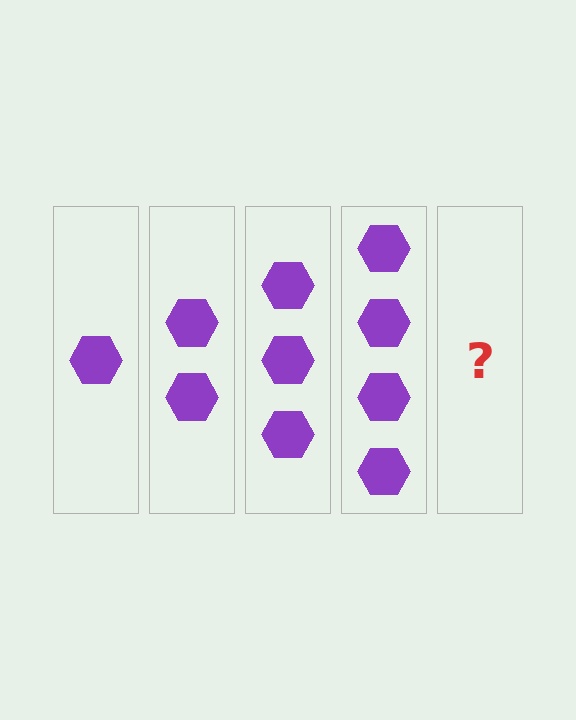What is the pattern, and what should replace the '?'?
The pattern is that each step adds one more hexagon. The '?' should be 5 hexagons.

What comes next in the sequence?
The next element should be 5 hexagons.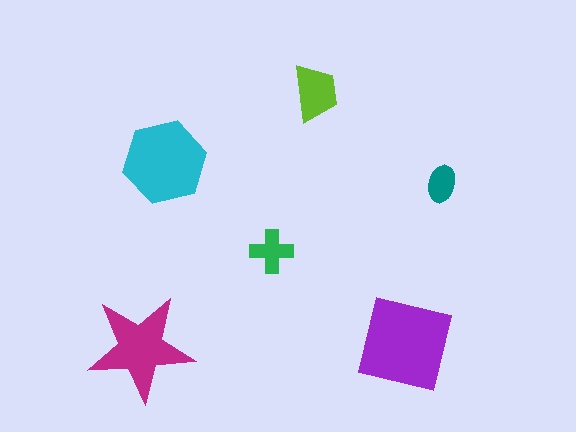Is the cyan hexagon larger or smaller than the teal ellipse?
Larger.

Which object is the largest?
The purple square.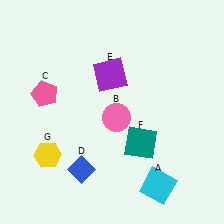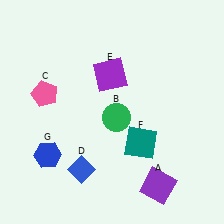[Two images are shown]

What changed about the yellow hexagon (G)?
In Image 1, G is yellow. In Image 2, it changed to blue.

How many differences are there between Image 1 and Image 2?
There are 3 differences between the two images.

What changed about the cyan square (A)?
In Image 1, A is cyan. In Image 2, it changed to purple.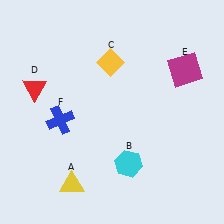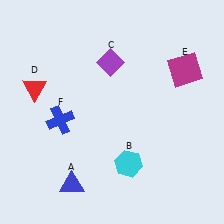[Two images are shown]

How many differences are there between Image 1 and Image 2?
There are 2 differences between the two images.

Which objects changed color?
A changed from yellow to blue. C changed from yellow to purple.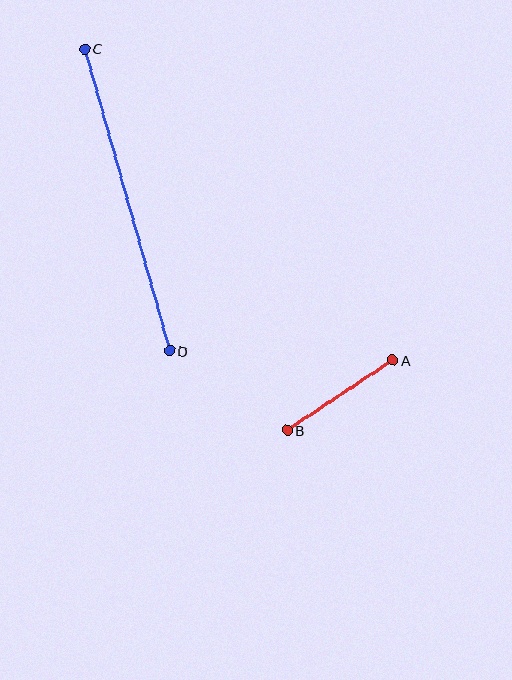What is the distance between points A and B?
The distance is approximately 127 pixels.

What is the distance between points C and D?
The distance is approximately 314 pixels.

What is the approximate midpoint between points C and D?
The midpoint is at approximately (127, 200) pixels.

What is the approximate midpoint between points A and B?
The midpoint is at approximately (340, 395) pixels.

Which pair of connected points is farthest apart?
Points C and D are farthest apart.